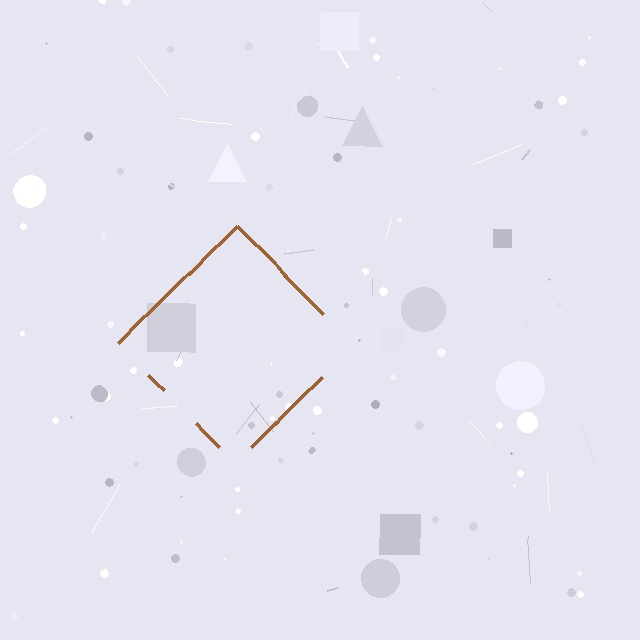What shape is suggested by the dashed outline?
The dashed outline suggests a diamond.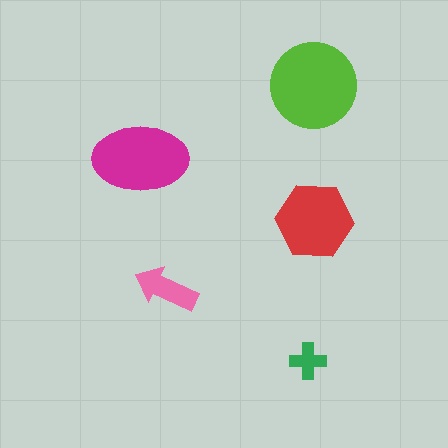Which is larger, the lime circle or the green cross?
The lime circle.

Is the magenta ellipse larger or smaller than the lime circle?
Smaller.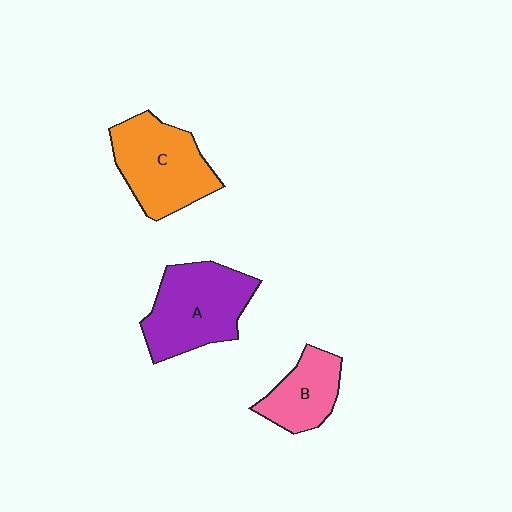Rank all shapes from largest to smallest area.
From largest to smallest: A (purple), C (orange), B (pink).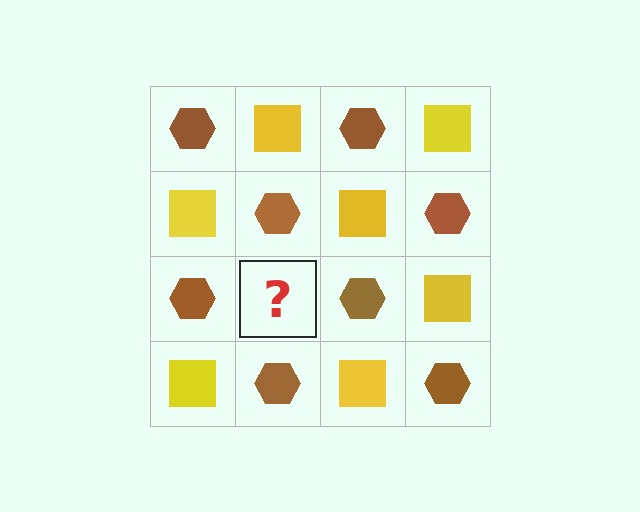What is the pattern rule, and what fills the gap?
The rule is that it alternates brown hexagon and yellow square in a checkerboard pattern. The gap should be filled with a yellow square.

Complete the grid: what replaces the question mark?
The question mark should be replaced with a yellow square.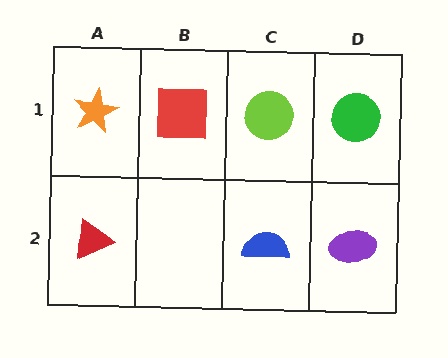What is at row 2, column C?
A blue semicircle.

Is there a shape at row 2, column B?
No, that cell is empty.